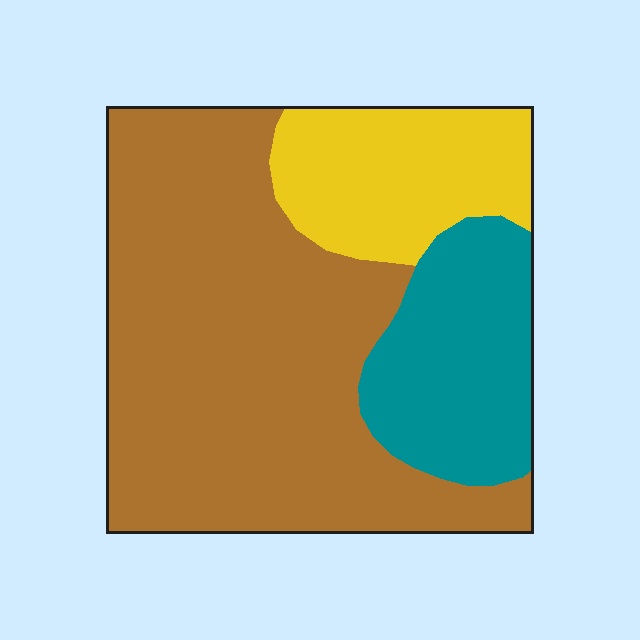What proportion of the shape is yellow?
Yellow takes up about one fifth (1/5) of the shape.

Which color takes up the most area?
Brown, at roughly 60%.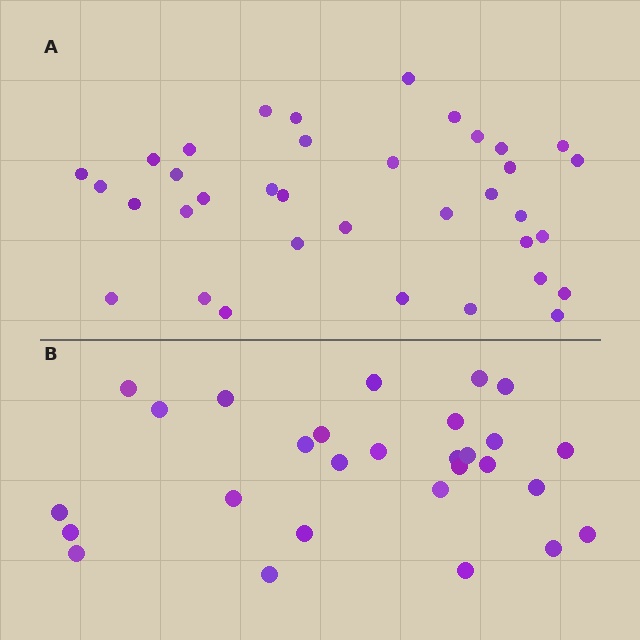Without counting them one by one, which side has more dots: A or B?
Region A (the top region) has more dots.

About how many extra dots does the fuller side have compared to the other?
Region A has roughly 8 or so more dots than region B.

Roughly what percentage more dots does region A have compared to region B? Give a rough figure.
About 30% more.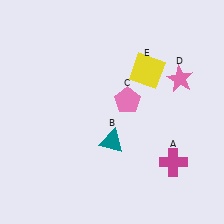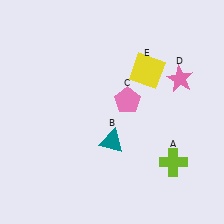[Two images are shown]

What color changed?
The cross (A) changed from magenta in Image 1 to lime in Image 2.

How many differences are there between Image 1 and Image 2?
There is 1 difference between the two images.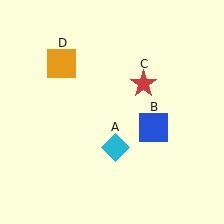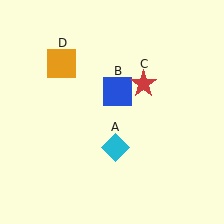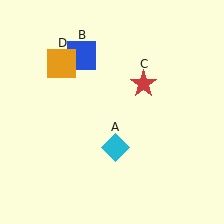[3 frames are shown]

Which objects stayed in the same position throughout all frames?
Cyan diamond (object A) and red star (object C) and orange square (object D) remained stationary.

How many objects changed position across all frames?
1 object changed position: blue square (object B).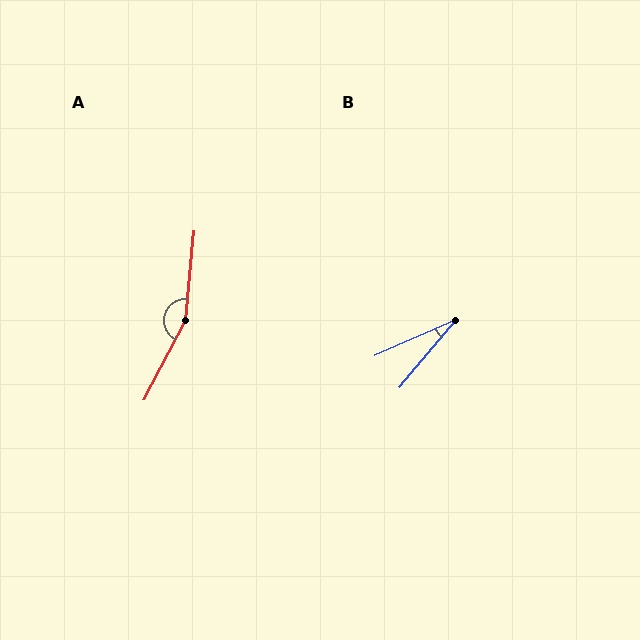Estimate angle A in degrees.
Approximately 158 degrees.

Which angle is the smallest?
B, at approximately 26 degrees.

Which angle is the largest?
A, at approximately 158 degrees.